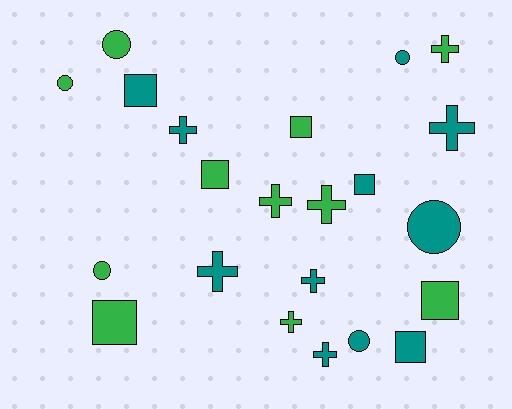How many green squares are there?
There are 4 green squares.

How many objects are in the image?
There are 22 objects.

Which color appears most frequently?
Green, with 11 objects.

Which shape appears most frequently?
Cross, with 9 objects.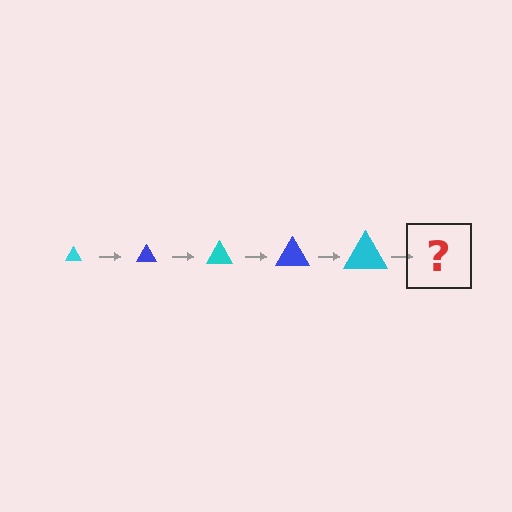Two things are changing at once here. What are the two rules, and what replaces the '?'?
The two rules are that the triangle grows larger each step and the color cycles through cyan and blue. The '?' should be a blue triangle, larger than the previous one.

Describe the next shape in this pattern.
It should be a blue triangle, larger than the previous one.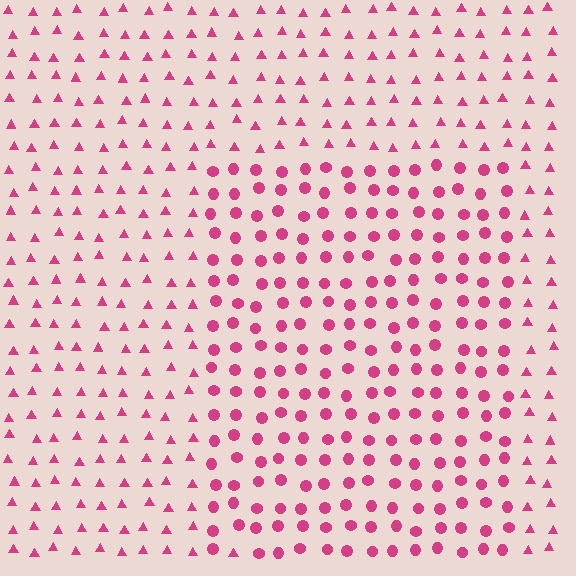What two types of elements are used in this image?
The image uses circles inside the rectangle region and triangles outside it.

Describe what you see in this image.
The image is filled with small magenta elements arranged in a uniform grid. A rectangle-shaped region contains circles, while the surrounding area contains triangles. The boundary is defined purely by the change in element shape.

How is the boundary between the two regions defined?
The boundary is defined by a change in element shape: circles inside vs. triangles outside. All elements share the same color and spacing.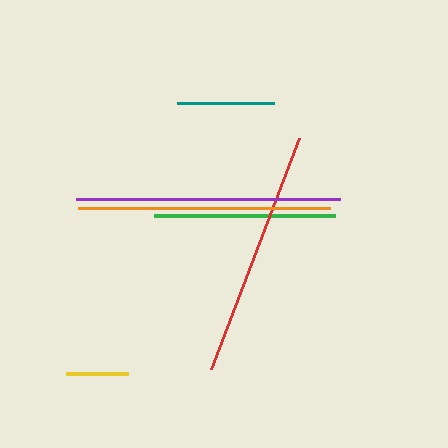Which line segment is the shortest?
The yellow line is the shortest at approximately 61 pixels.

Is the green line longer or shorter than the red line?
The red line is longer than the green line.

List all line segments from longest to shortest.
From longest to shortest: purple, orange, red, green, teal, yellow.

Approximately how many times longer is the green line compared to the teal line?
The green line is approximately 1.9 times the length of the teal line.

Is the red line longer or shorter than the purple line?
The purple line is longer than the red line.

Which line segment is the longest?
The purple line is the longest at approximately 264 pixels.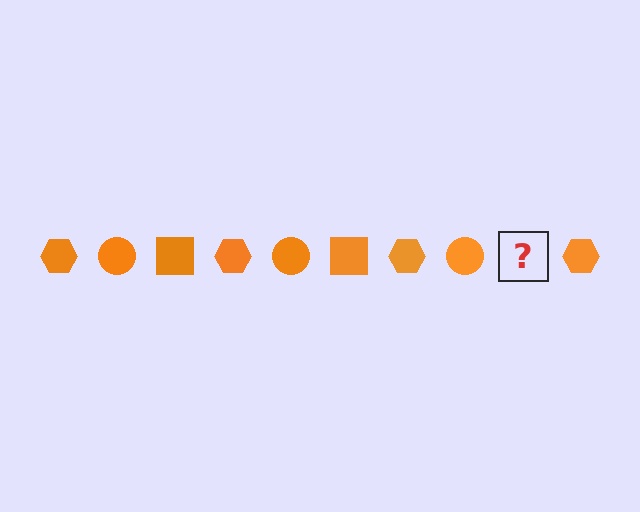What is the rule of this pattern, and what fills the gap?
The rule is that the pattern cycles through hexagon, circle, square shapes in orange. The gap should be filled with an orange square.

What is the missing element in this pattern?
The missing element is an orange square.